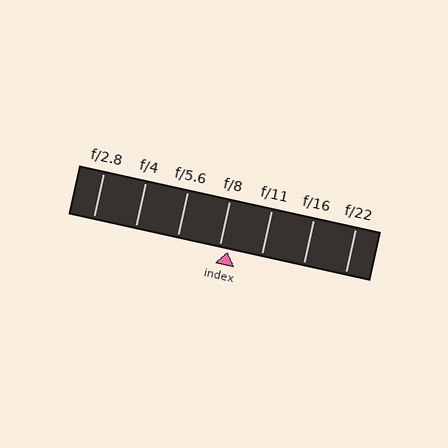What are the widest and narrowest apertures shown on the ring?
The widest aperture shown is f/2.8 and the narrowest is f/22.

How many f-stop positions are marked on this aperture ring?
There are 7 f-stop positions marked.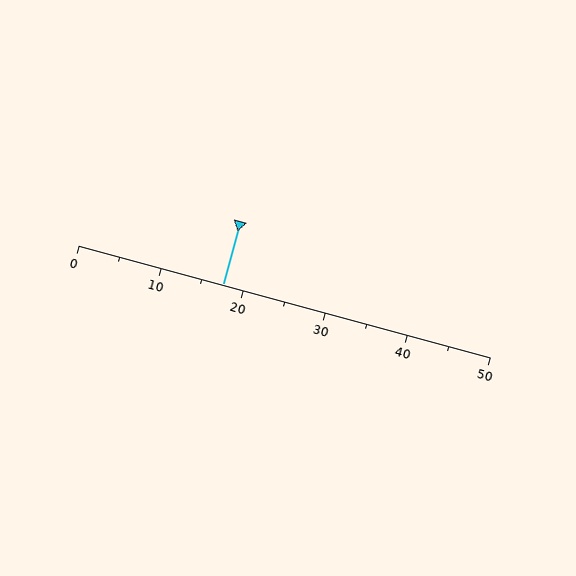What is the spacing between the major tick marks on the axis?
The major ticks are spaced 10 apart.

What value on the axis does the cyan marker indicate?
The marker indicates approximately 17.5.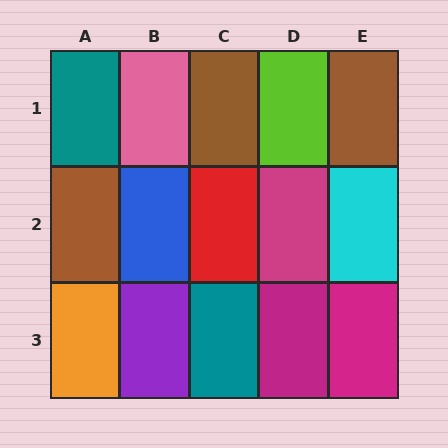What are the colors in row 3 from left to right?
Orange, purple, teal, magenta, magenta.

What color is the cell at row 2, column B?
Blue.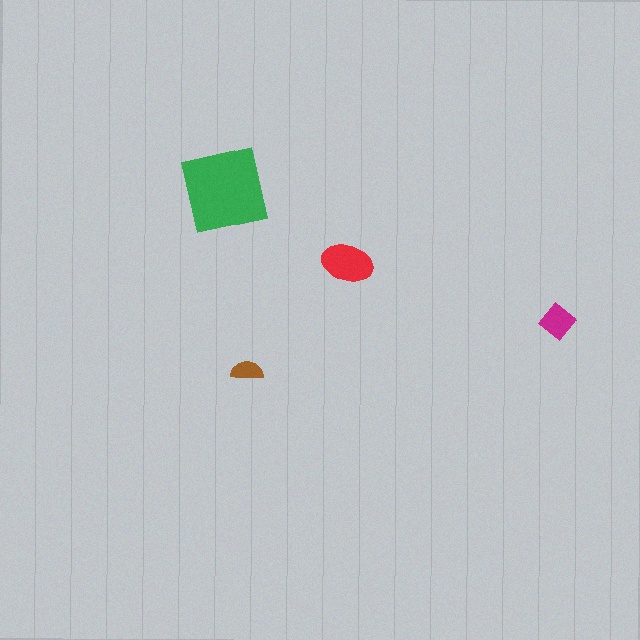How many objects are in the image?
There are 4 objects in the image.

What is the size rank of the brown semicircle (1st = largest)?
4th.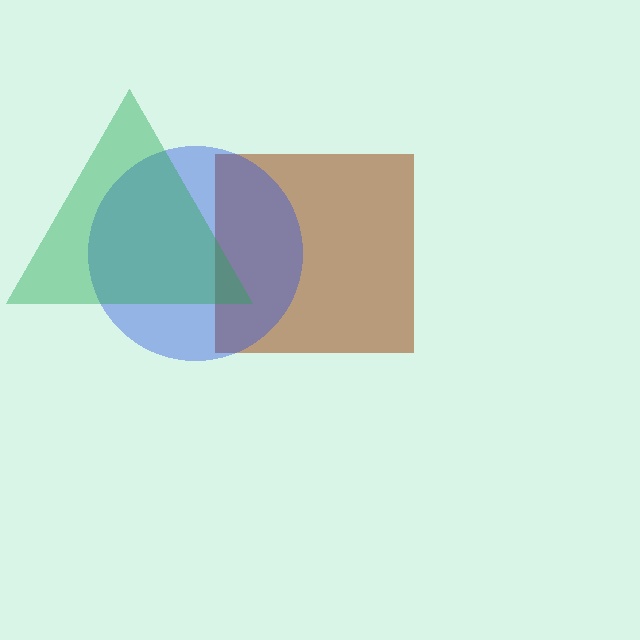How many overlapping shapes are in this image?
There are 3 overlapping shapes in the image.